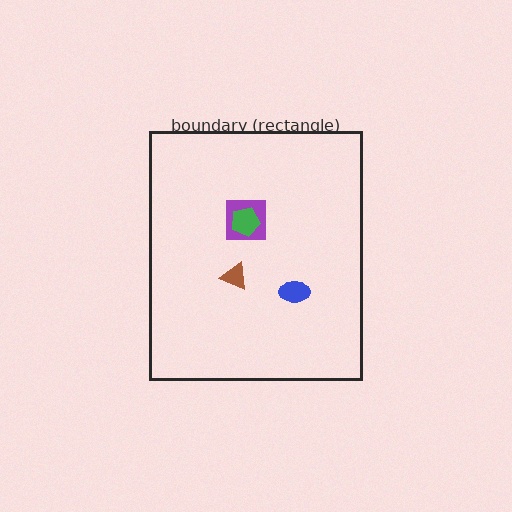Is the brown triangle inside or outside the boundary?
Inside.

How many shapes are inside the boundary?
4 inside, 0 outside.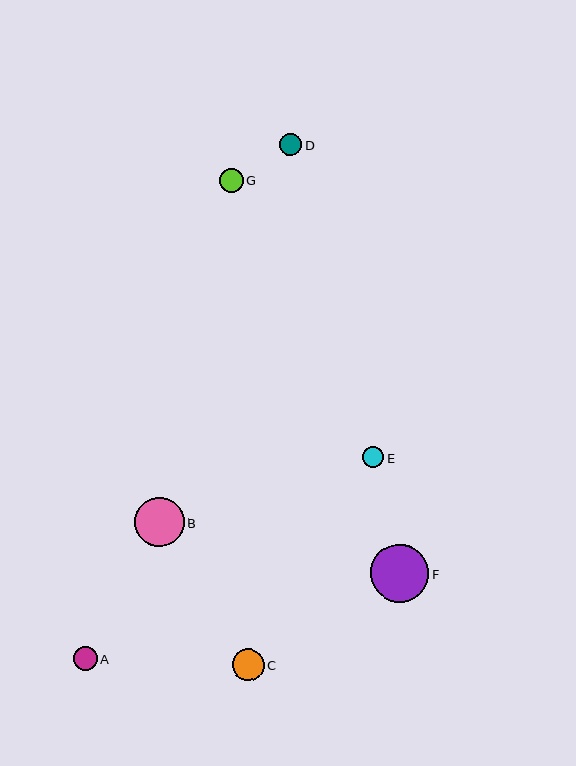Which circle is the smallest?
Circle E is the smallest with a size of approximately 21 pixels.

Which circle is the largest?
Circle F is the largest with a size of approximately 59 pixels.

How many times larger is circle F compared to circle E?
Circle F is approximately 2.8 times the size of circle E.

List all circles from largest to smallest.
From largest to smallest: F, B, C, G, A, D, E.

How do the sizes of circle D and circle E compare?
Circle D and circle E are approximately the same size.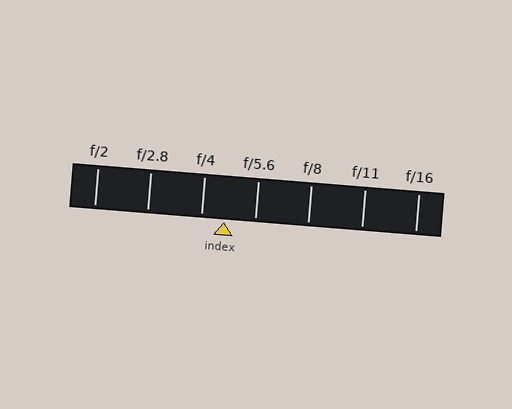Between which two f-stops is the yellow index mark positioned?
The index mark is between f/4 and f/5.6.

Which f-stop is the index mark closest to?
The index mark is closest to f/4.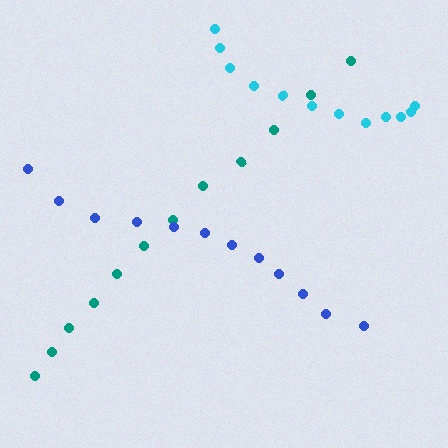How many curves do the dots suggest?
There are 3 distinct paths.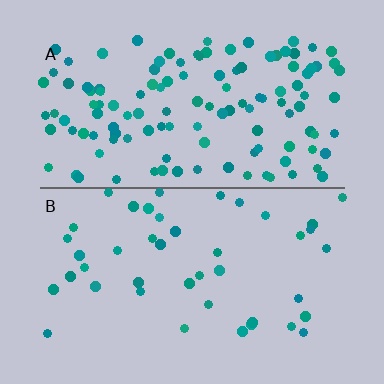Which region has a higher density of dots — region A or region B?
A (the top).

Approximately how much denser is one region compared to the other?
Approximately 2.9× — region A over region B.